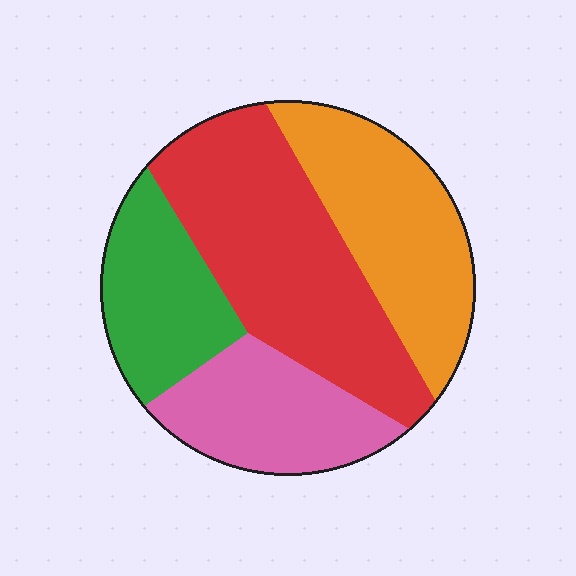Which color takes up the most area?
Red, at roughly 35%.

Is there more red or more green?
Red.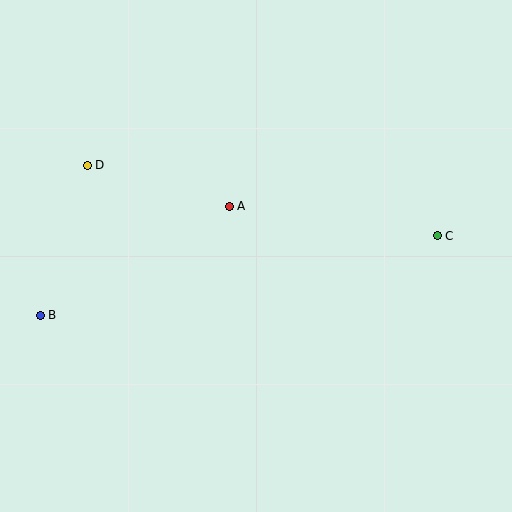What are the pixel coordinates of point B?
Point B is at (40, 315).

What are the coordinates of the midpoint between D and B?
The midpoint between D and B is at (64, 240).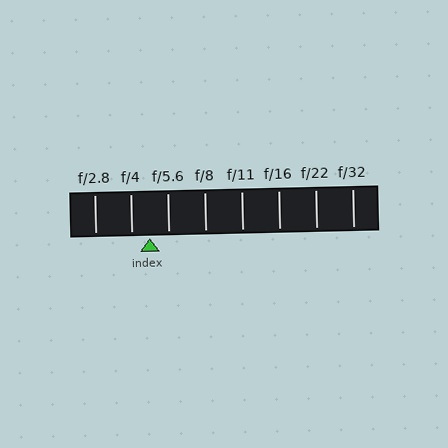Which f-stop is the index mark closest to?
The index mark is closest to f/4.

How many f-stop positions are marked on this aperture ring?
There are 8 f-stop positions marked.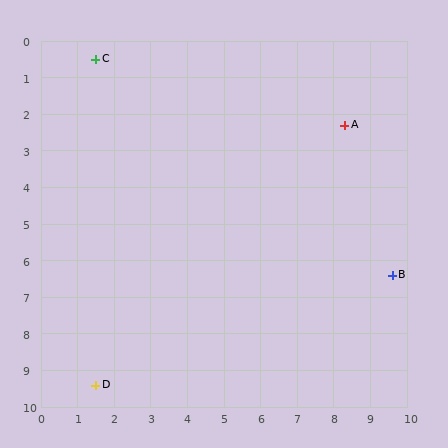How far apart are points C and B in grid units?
Points C and B are about 10.0 grid units apart.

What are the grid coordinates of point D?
Point D is at approximately (1.5, 9.4).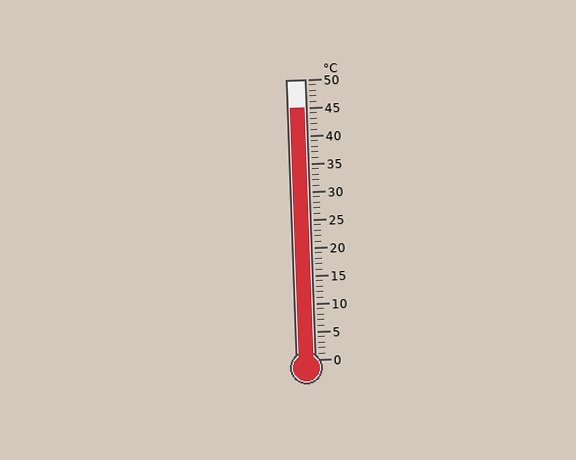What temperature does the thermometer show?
The thermometer shows approximately 45°C.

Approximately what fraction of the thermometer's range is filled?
The thermometer is filled to approximately 90% of its range.